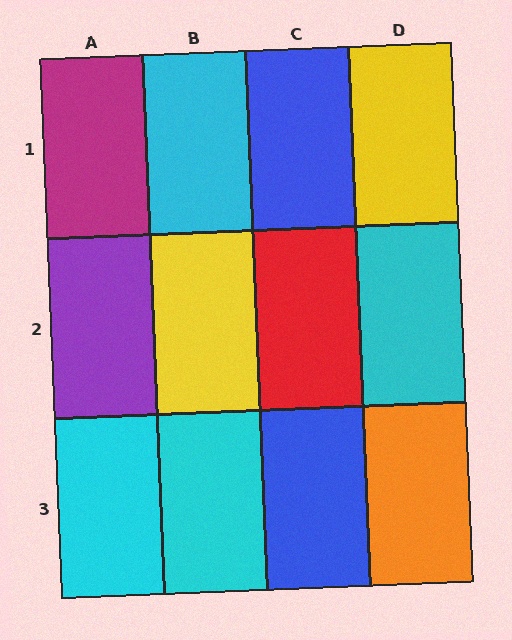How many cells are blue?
2 cells are blue.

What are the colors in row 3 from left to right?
Cyan, cyan, blue, orange.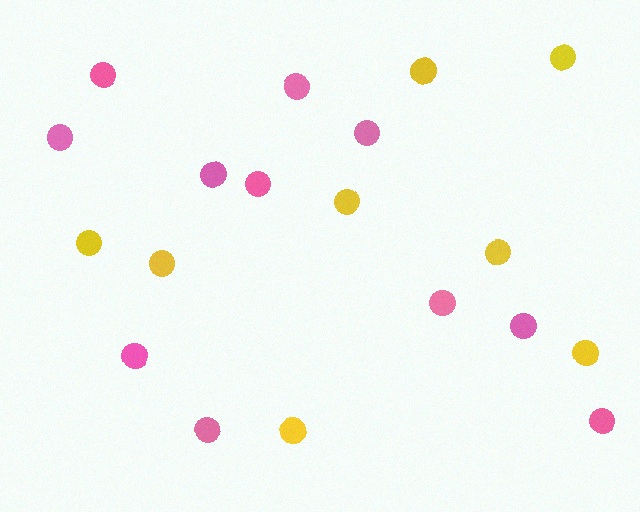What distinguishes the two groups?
There are 2 groups: one group of pink circles (11) and one group of yellow circles (8).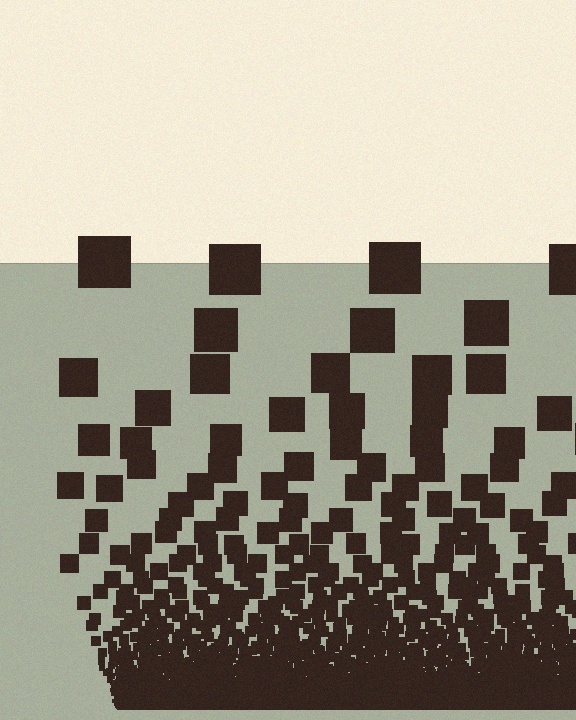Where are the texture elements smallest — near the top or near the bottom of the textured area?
Near the bottom.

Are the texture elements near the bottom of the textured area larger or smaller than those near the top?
Smaller. The gradient is inverted — elements near the bottom are smaller and denser.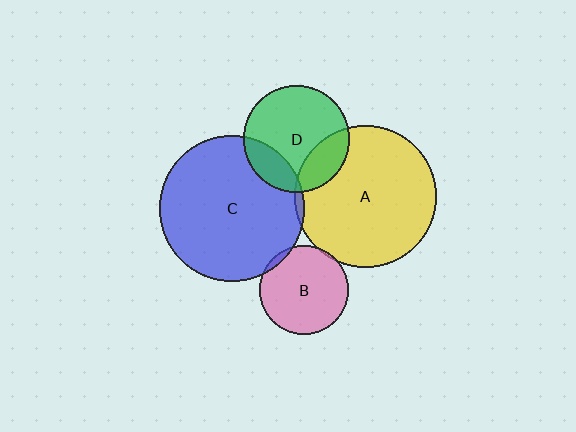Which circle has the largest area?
Circle C (blue).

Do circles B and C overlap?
Yes.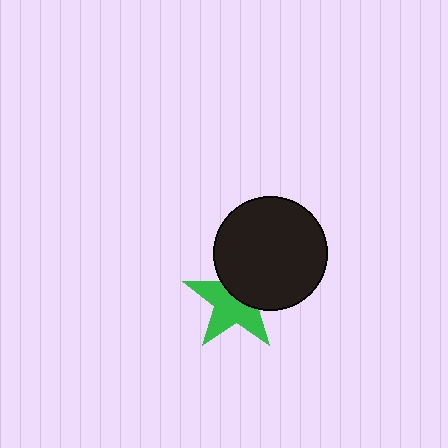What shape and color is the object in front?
The object in front is a black circle.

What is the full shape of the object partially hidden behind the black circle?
The partially hidden object is a green star.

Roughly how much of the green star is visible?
About half of it is visible (roughly 57%).